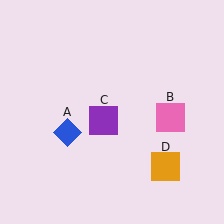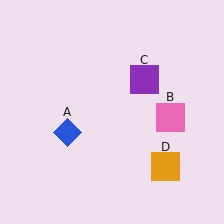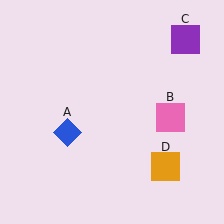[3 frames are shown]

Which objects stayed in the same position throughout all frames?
Blue diamond (object A) and pink square (object B) and orange square (object D) remained stationary.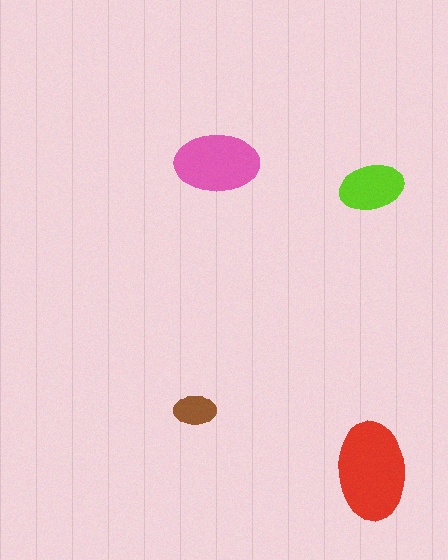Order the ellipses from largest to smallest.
the red one, the pink one, the lime one, the brown one.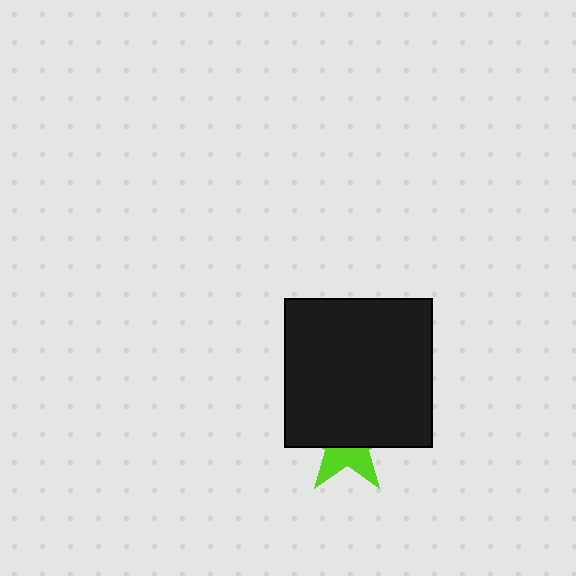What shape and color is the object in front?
The object in front is a black square.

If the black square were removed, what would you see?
You would see the complete lime star.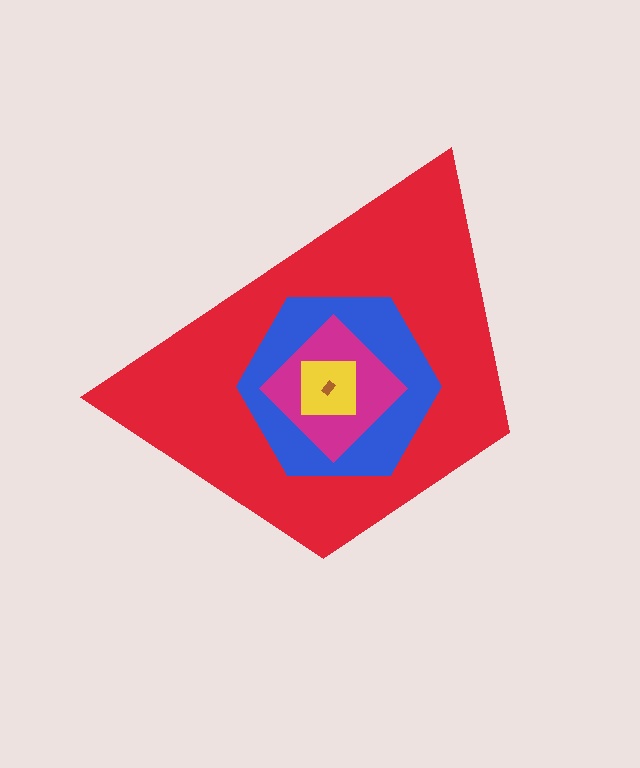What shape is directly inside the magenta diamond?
The yellow square.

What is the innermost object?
The brown rectangle.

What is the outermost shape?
The red trapezoid.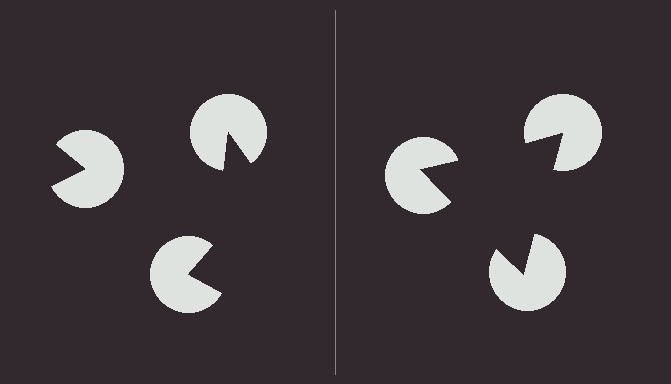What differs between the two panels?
The pac-man discs are positioned identically on both sides; only the wedge orientations differ. On the right they align to a triangle; on the left they are misaligned.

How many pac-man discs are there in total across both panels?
6 — 3 on each side.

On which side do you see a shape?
An illusory triangle appears on the right side. On the left side the wedge cuts are rotated, so no coherent shape forms.